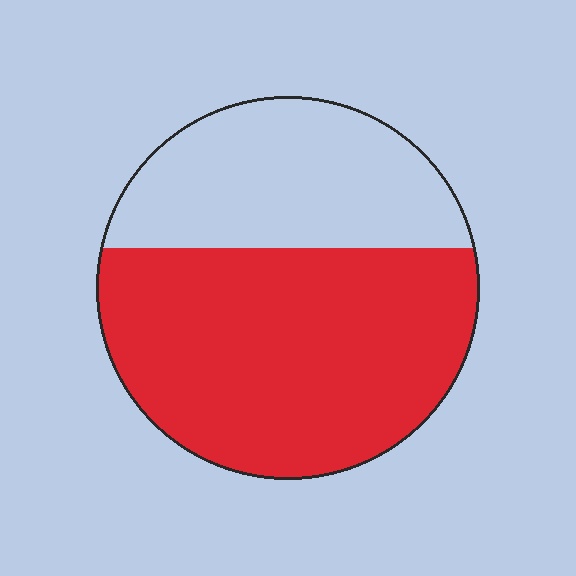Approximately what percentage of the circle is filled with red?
Approximately 65%.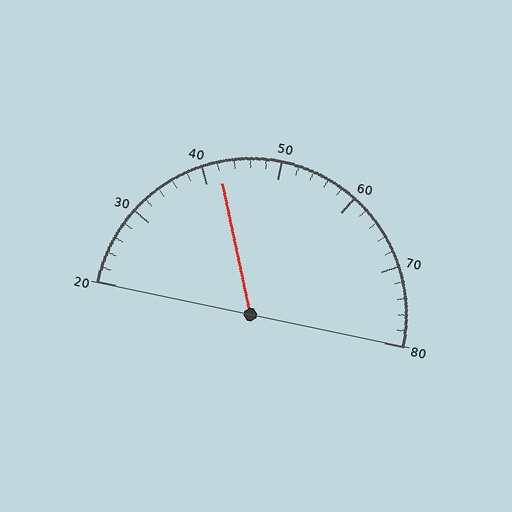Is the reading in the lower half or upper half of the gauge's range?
The reading is in the lower half of the range (20 to 80).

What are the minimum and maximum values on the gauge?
The gauge ranges from 20 to 80.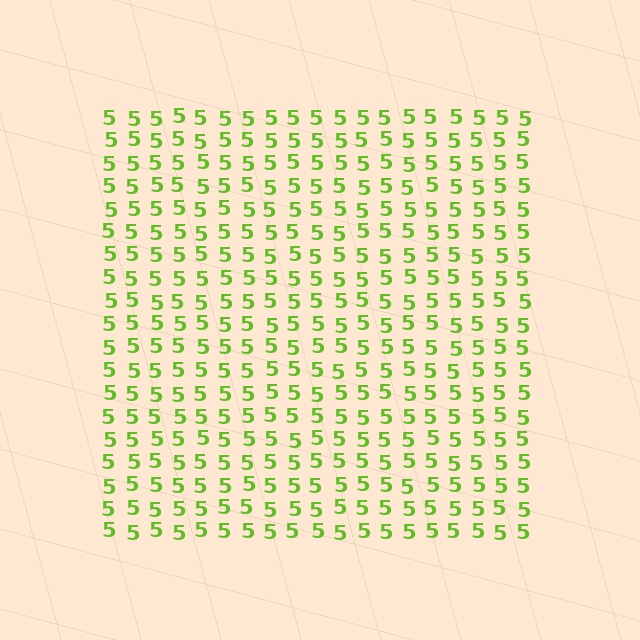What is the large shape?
The large shape is a square.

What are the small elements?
The small elements are digit 5's.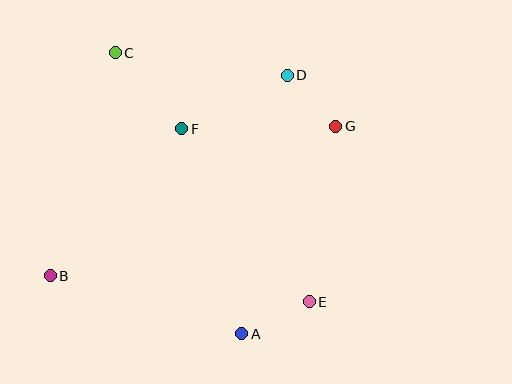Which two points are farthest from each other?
Points B and G are farthest from each other.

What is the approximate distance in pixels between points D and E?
The distance between D and E is approximately 227 pixels.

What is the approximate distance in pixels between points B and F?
The distance between B and F is approximately 197 pixels.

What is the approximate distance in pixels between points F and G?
The distance between F and G is approximately 154 pixels.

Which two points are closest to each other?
Points D and G are closest to each other.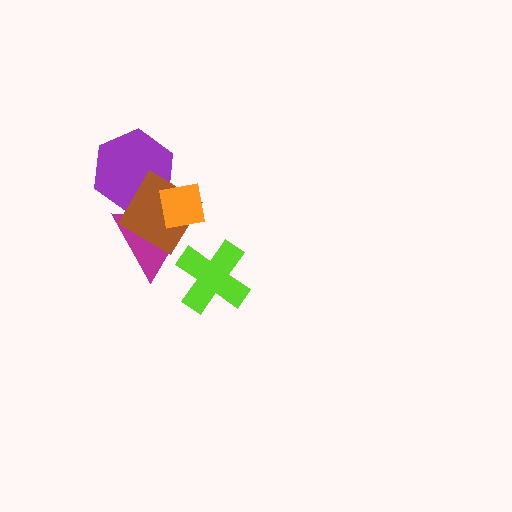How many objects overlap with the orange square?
3 objects overlap with the orange square.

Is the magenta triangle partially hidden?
Yes, it is partially covered by another shape.